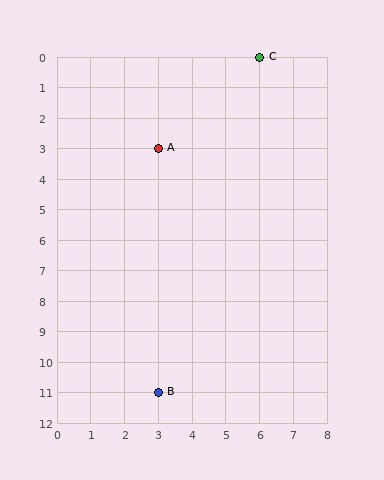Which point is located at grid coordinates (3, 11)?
Point B is at (3, 11).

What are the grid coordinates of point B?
Point B is at grid coordinates (3, 11).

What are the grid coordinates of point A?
Point A is at grid coordinates (3, 3).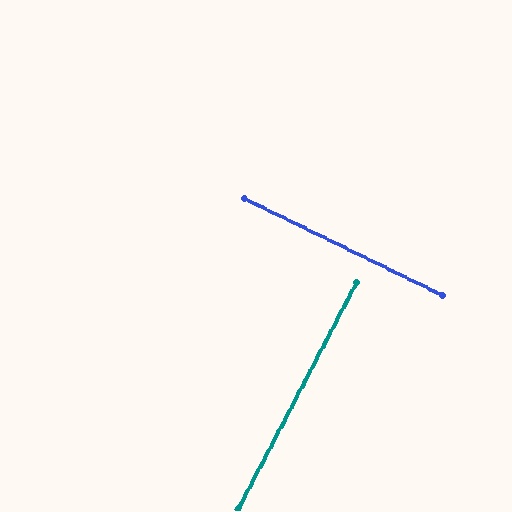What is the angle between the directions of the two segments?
Approximately 89 degrees.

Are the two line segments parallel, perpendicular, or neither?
Perpendicular — they meet at approximately 89°.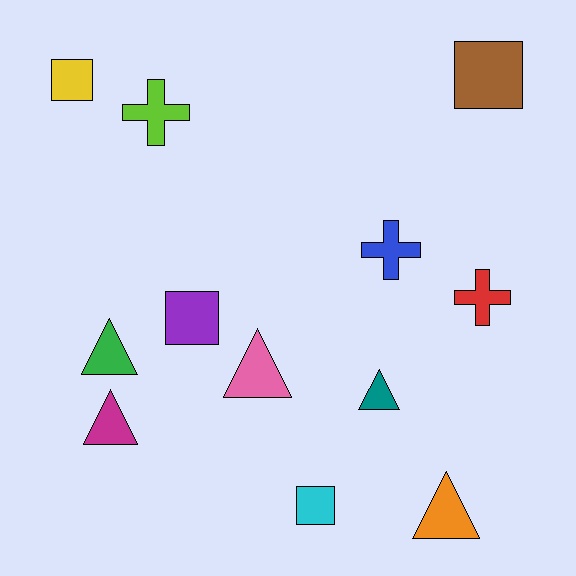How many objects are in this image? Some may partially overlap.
There are 12 objects.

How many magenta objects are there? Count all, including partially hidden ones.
There is 1 magenta object.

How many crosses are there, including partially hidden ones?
There are 3 crosses.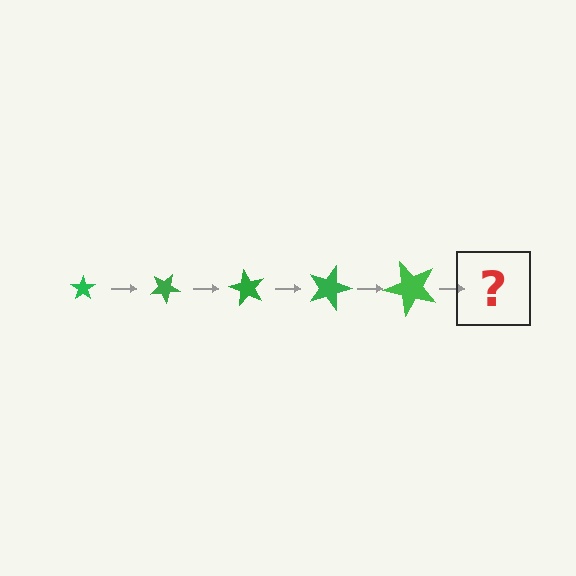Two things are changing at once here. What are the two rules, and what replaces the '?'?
The two rules are that the star grows larger each step and it rotates 30 degrees each step. The '?' should be a star, larger than the previous one and rotated 150 degrees from the start.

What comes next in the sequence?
The next element should be a star, larger than the previous one and rotated 150 degrees from the start.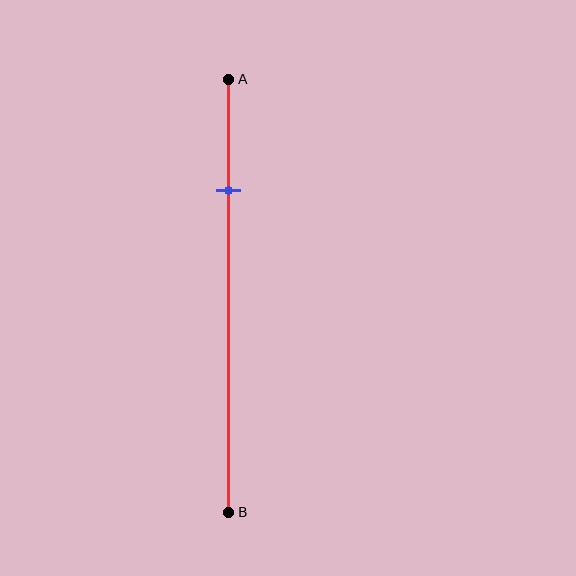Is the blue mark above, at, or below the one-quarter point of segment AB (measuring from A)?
The blue mark is approximately at the one-quarter point of segment AB.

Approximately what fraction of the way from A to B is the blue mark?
The blue mark is approximately 25% of the way from A to B.